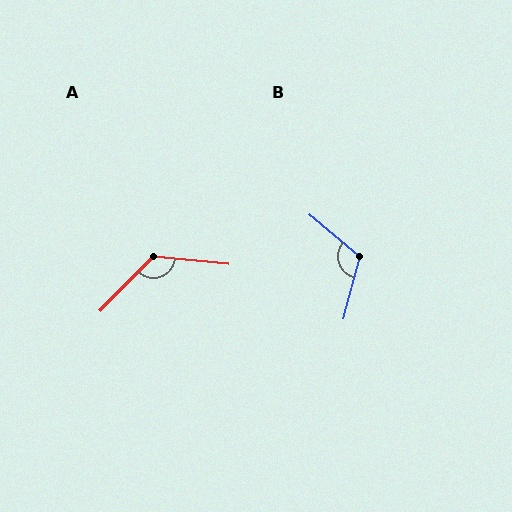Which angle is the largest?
A, at approximately 128 degrees.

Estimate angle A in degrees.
Approximately 128 degrees.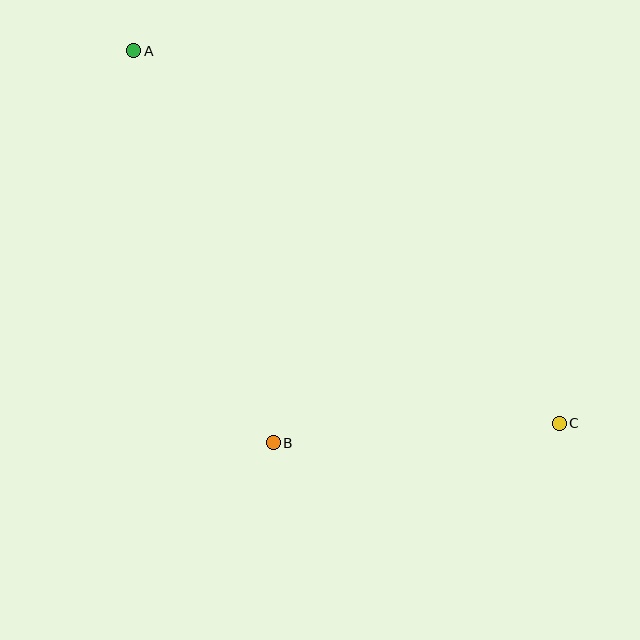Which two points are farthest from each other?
Points A and C are farthest from each other.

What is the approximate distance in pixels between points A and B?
The distance between A and B is approximately 417 pixels.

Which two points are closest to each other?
Points B and C are closest to each other.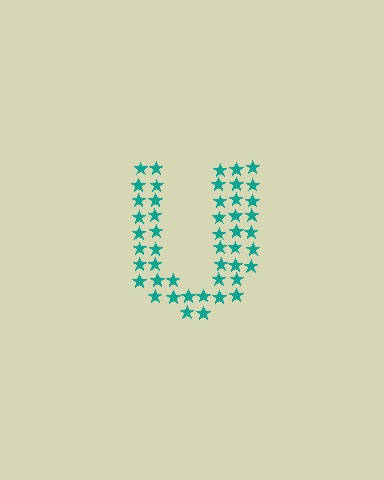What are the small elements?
The small elements are stars.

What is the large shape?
The large shape is the letter U.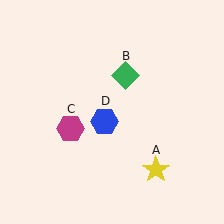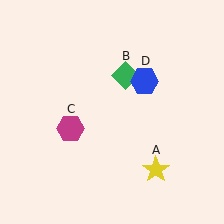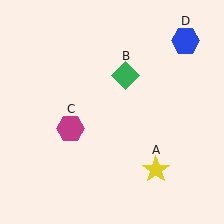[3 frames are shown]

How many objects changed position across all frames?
1 object changed position: blue hexagon (object D).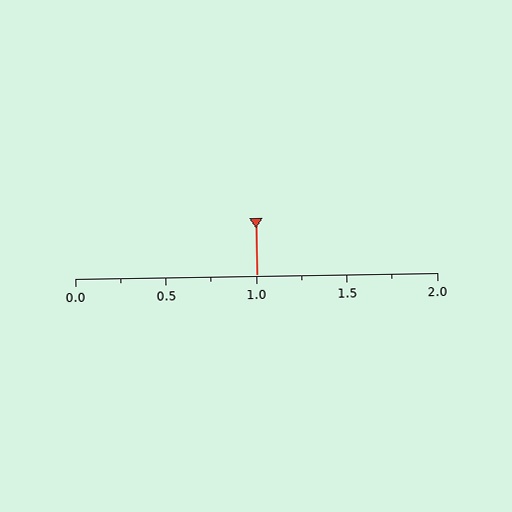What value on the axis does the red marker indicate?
The marker indicates approximately 1.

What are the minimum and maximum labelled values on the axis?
The axis runs from 0.0 to 2.0.